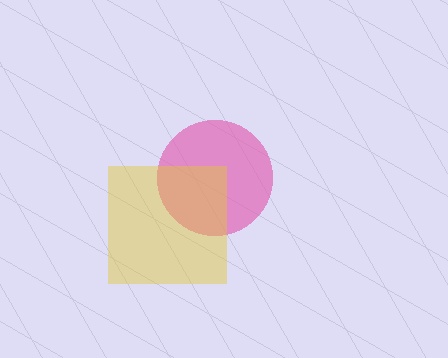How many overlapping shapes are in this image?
There are 2 overlapping shapes in the image.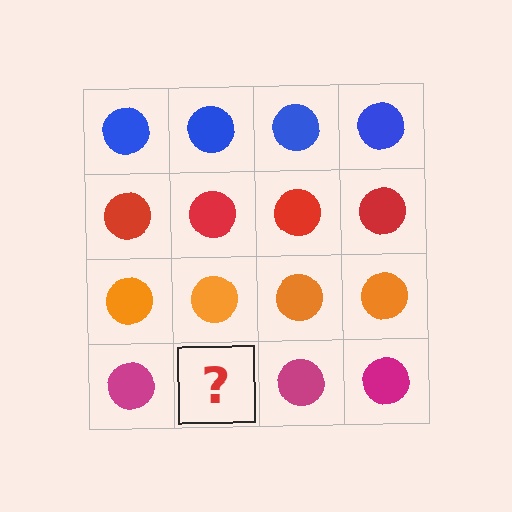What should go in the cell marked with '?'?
The missing cell should contain a magenta circle.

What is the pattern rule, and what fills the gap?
The rule is that each row has a consistent color. The gap should be filled with a magenta circle.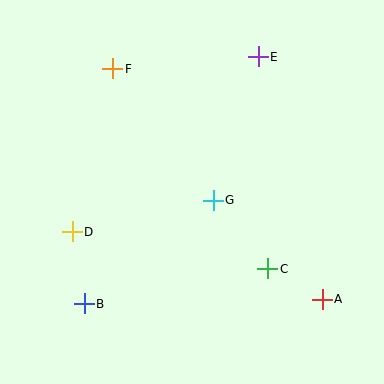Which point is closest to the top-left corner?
Point F is closest to the top-left corner.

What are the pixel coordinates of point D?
Point D is at (72, 232).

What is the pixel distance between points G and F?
The distance between G and F is 166 pixels.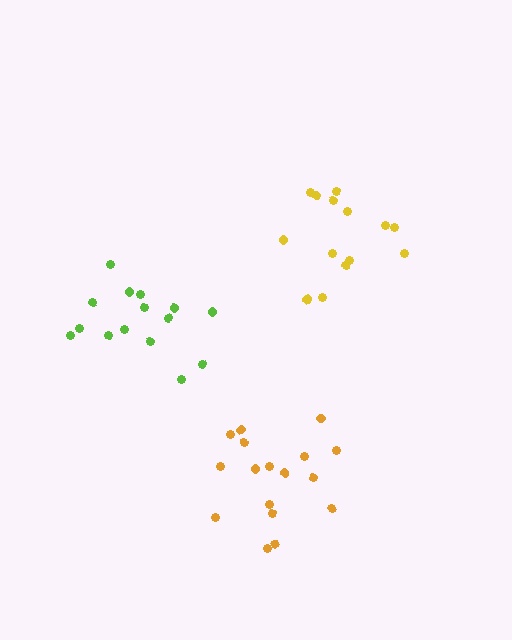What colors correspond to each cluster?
The clusters are colored: orange, lime, yellow.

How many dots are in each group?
Group 1: 17 dots, Group 2: 15 dots, Group 3: 14 dots (46 total).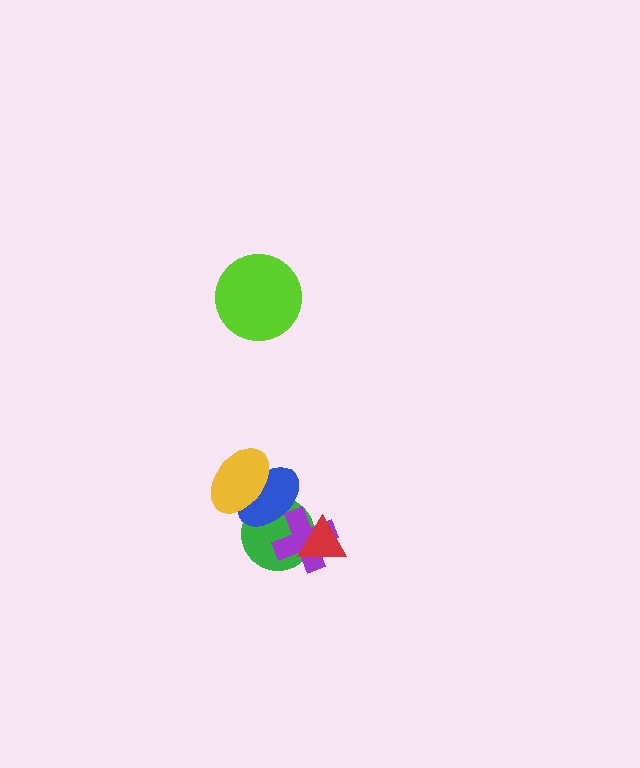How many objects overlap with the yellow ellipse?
2 objects overlap with the yellow ellipse.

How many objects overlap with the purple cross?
3 objects overlap with the purple cross.